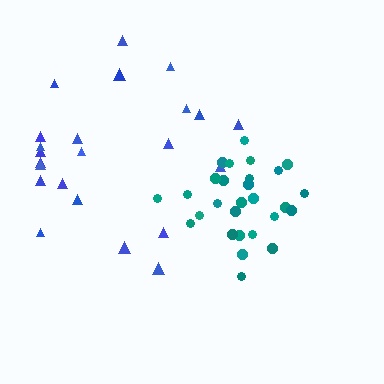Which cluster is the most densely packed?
Teal.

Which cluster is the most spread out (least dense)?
Blue.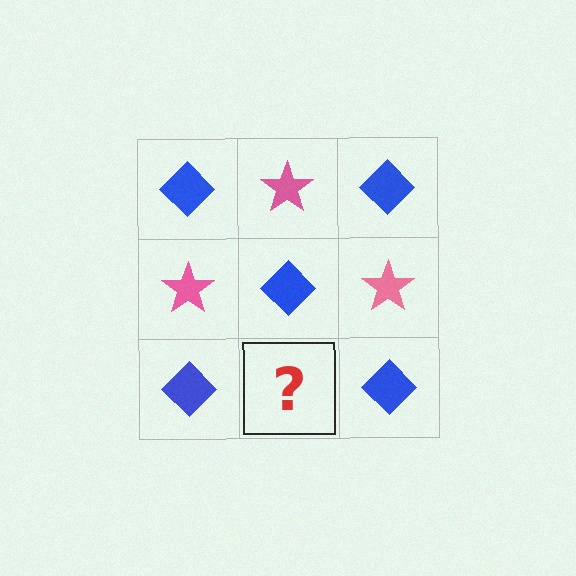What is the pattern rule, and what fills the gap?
The rule is that it alternates blue diamond and pink star in a checkerboard pattern. The gap should be filled with a pink star.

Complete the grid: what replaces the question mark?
The question mark should be replaced with a pink star.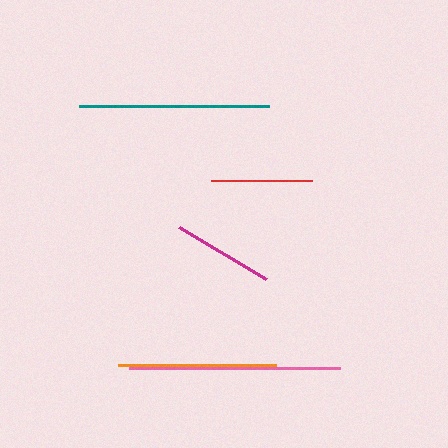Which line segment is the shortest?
The red line is the shortest at approximately 101 pixels.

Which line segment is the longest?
The pink line is the longest at approximately 211 pixels.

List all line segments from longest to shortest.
From longest to shortest: pink, teal, orange, magenta, red.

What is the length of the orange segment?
The orange segment is approximately 158 pixels long.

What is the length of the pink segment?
The pink segment is approximately 211 pixels long.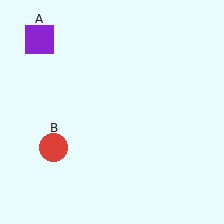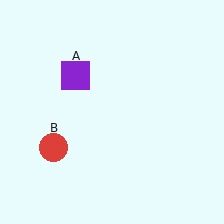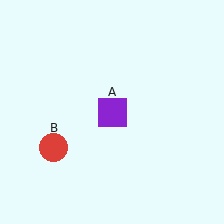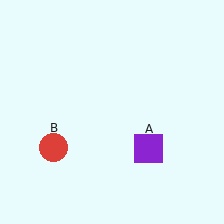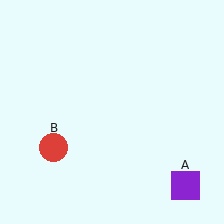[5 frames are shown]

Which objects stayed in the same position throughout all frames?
Red circle (object B) remained stationary.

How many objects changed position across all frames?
1 object changed position: purple square (object A).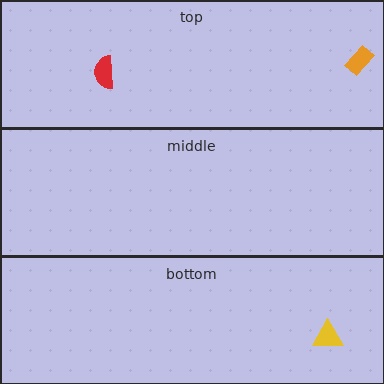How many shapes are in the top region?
2.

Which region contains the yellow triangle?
The bottom region.